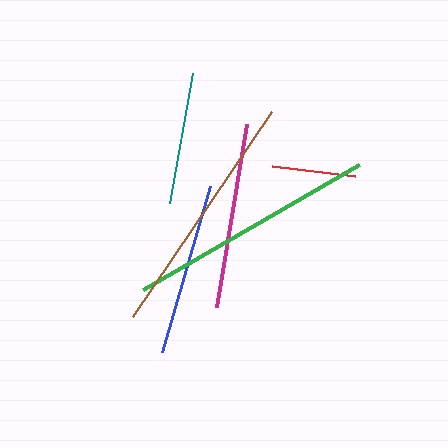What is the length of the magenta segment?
The magenta segment is approximately 185 pixels long.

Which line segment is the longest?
The green line is the longest at approximately 249 pixels.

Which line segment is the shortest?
The red line is the shortest at approximately 84 pixels.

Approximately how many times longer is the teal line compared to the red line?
The teal line is approximately 1.6 times the length of the red line.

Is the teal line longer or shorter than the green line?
The green line is longer than the teal line.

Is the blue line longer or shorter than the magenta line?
The magenta line is longer than the blue line.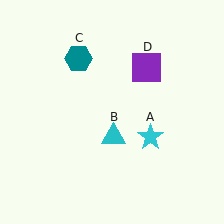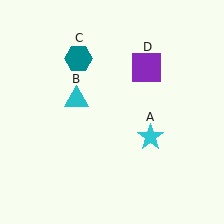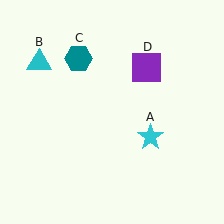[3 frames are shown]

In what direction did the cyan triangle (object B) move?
The cyan triangle (object B) moved up and to the left.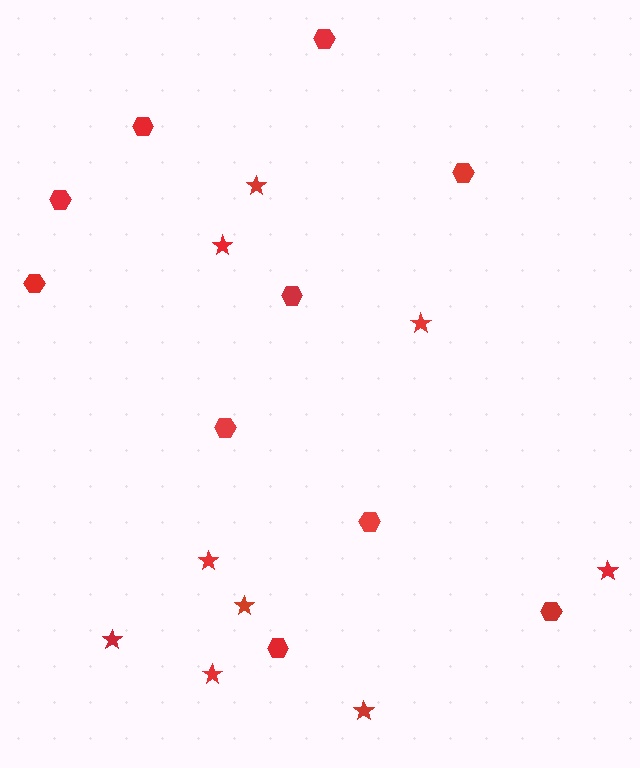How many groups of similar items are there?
There are 2 groups: one group of stars (9) and one group of hexagons (10).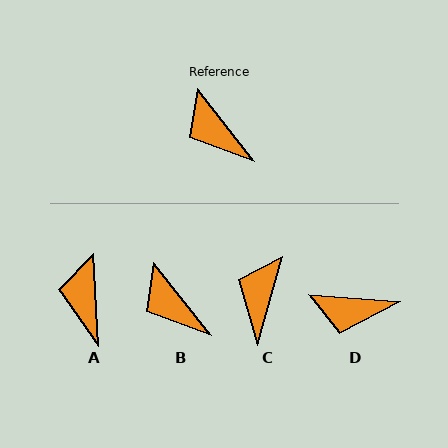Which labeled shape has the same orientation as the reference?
B.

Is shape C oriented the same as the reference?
No, it is off by about 54 degrees.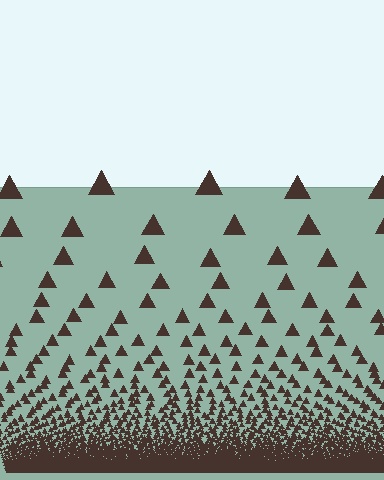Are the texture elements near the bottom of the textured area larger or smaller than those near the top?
Smaller. The gradient is inverted — elements near the bottom are smaller and denser.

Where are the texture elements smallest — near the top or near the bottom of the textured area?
Near the bottom.